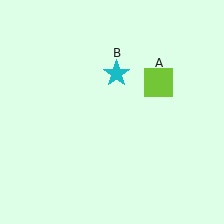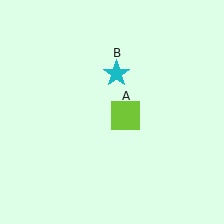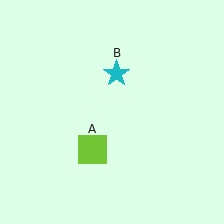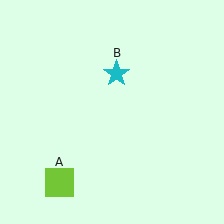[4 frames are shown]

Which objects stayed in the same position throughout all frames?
Cyan star (object B) remained stationary.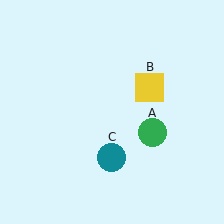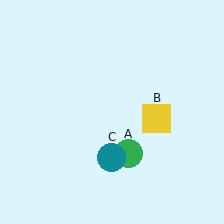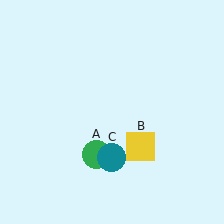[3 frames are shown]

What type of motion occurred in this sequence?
The green circle (object A), yellow square (object B) rotated clockwise around the center of the scene.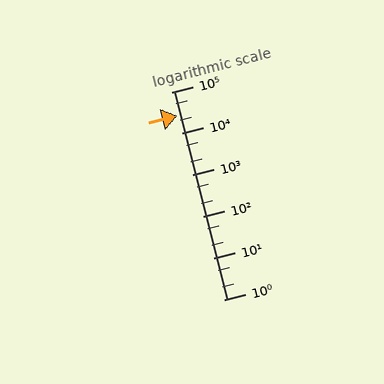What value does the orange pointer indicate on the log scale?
The pointer indicates approximately 27000.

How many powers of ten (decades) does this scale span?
The scale spans 5 decades, from 1 to 100000.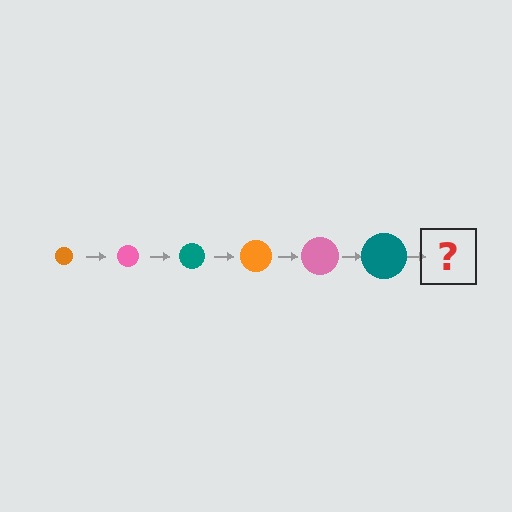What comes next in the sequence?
The next element should be an orange circle, larger than the previous one.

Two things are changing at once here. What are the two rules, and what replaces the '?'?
The two rules are that the circle grows larger each step and the color cycles through orange, pink, and teal. The '?' should be an orange circle, larger than the previous one.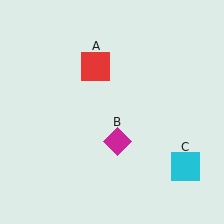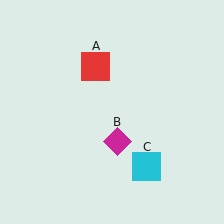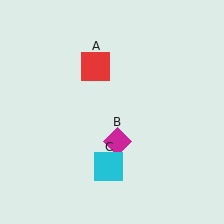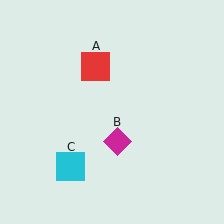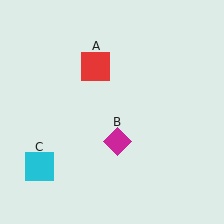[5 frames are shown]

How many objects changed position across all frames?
1 object changed position: cyan square (object C).